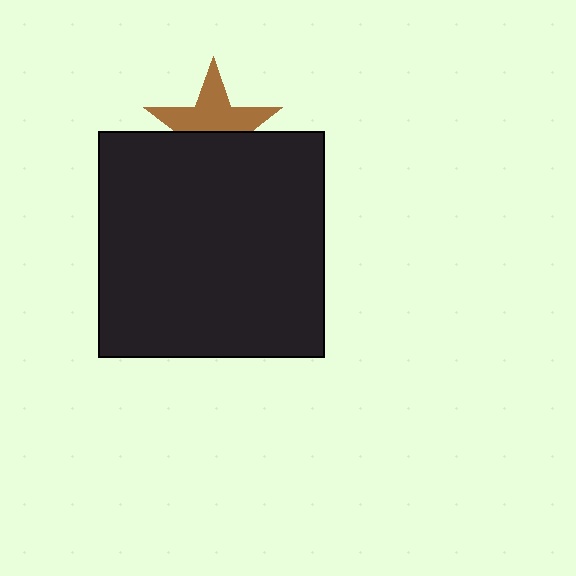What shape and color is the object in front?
The object in front is a black square.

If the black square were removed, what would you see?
You would see the complete brown star.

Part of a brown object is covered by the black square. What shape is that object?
It is a star.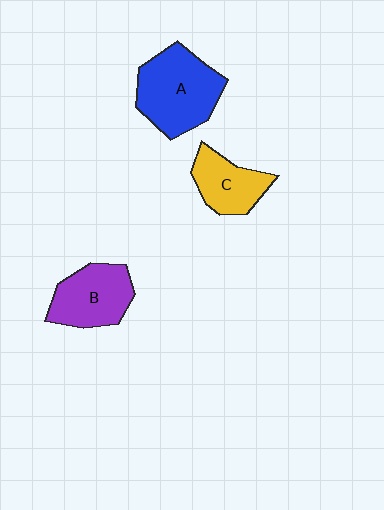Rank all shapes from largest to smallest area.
From largest to smallest: A (blue), B (purple), C (yellow).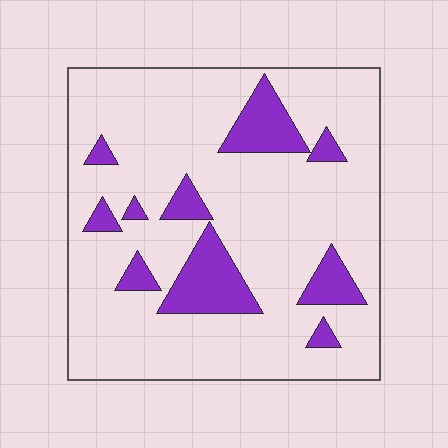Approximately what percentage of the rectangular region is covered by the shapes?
Approximately 15%.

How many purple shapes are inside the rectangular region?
10.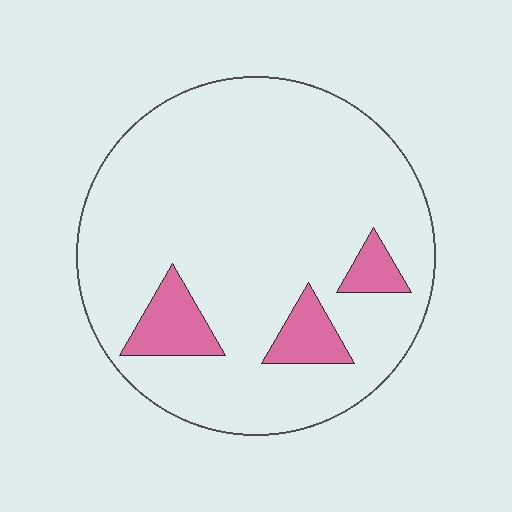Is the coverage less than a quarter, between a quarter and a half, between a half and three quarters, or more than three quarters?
Less than a quarter.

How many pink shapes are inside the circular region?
3.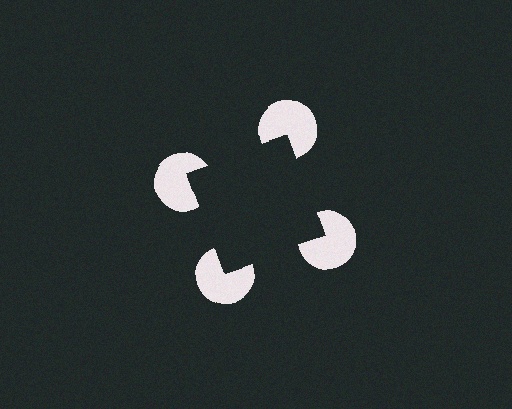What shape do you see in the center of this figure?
An illusory square — its edges are inferred from the aligned wedge cuts in the pac-man discs, not physically drawn.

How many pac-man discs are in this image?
There are 4 — one at each vertex of the illusory square.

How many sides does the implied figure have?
4 sides.